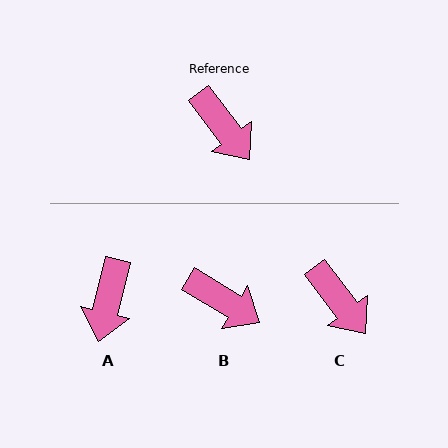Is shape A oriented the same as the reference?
No, it is off by about 51 degrees.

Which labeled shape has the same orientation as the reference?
C.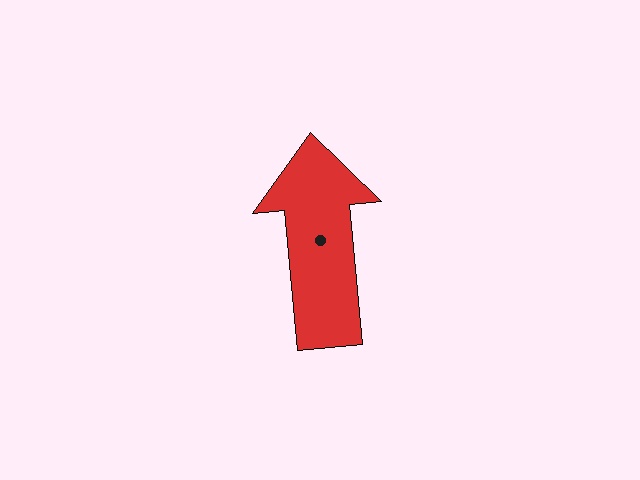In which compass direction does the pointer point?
North.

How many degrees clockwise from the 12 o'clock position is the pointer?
Approximately 355 degrees.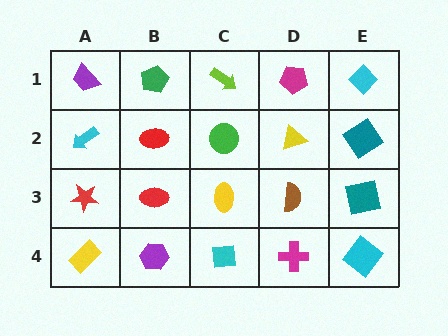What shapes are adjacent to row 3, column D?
A yellow triangle (row 2, column D), a magenta cross (row 4, column D), a yellow ellipse (row 3, column C), a teal square (row 3, column E).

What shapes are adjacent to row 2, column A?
A purple trapezoid (row 1, column A), a red star (row 3, column A), a red ellipse (row 2, column B).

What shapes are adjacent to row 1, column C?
A green circle (row 2, column C), a green pentagon (row 1, column B), a magenta pentagon (row 1, column D).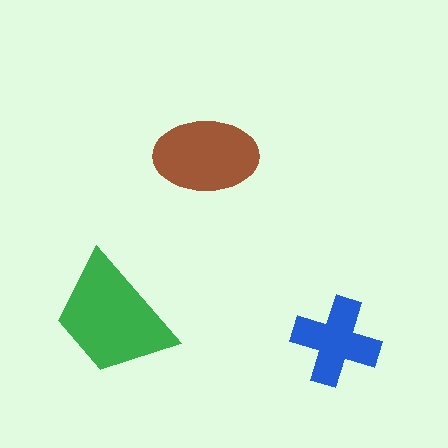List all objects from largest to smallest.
The green trapezoid, the brown ellipse, the blue cross.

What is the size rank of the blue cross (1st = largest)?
3rd.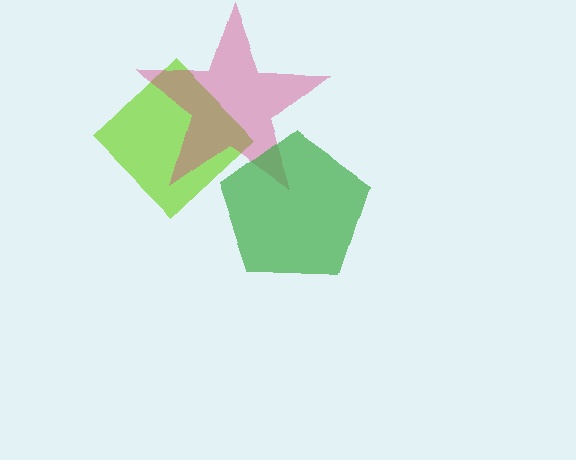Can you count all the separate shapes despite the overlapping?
Yes, there are 3 separate shapes.